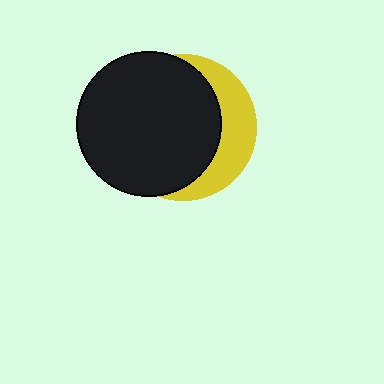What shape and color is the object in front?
The object in front is a black circle.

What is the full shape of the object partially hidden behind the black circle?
The partially hidden object is a yellow circle.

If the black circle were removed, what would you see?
You would see the complete yellow circle.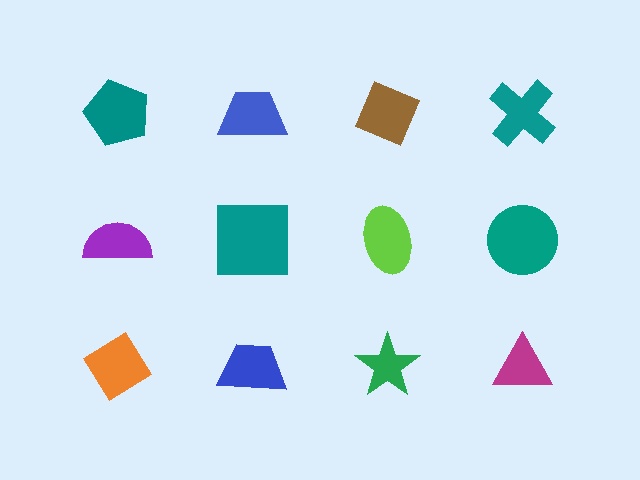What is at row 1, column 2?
A blue trapezoid.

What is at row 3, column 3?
A green star.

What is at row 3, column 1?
An orange diamond.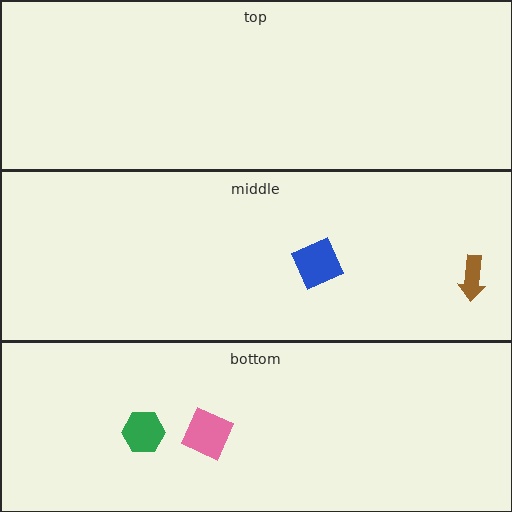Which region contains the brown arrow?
The middle region.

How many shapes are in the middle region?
2.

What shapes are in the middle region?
The brown arrow, the blue diamond.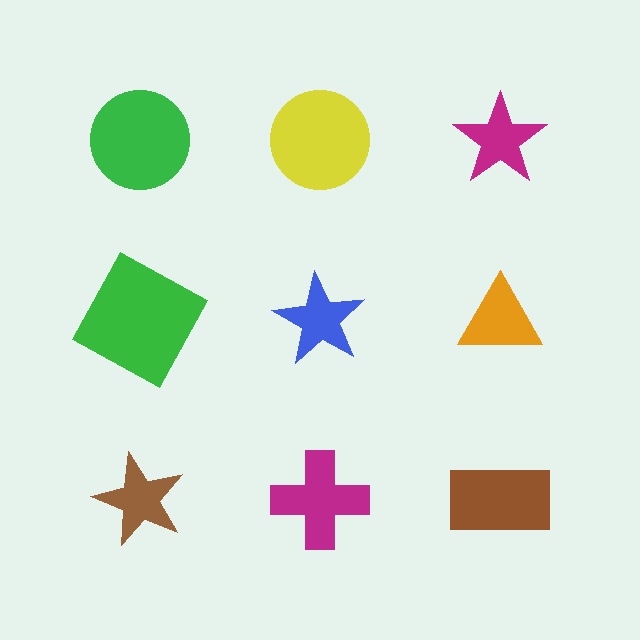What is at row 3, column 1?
A brown star.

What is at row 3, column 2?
A magenta cross.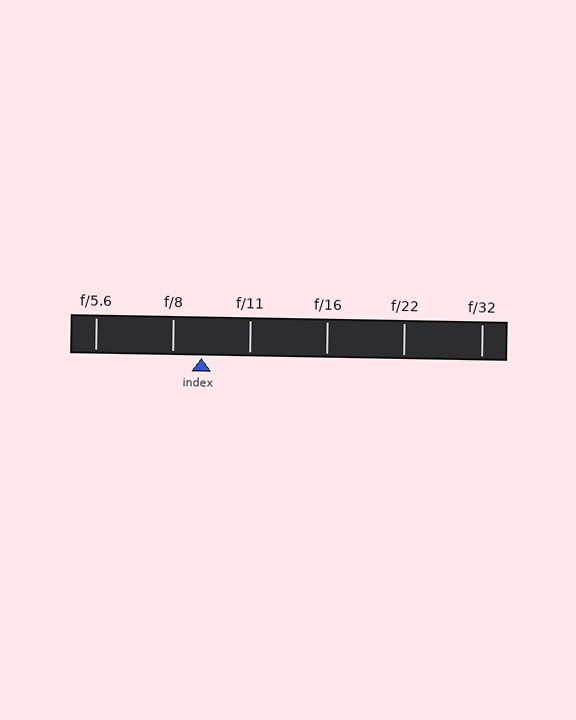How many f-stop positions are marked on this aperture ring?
There are 6 f-stop positions marked.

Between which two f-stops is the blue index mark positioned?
The index mark is between f/8 and f/11.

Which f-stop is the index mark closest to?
The index mark is closest to f/8.